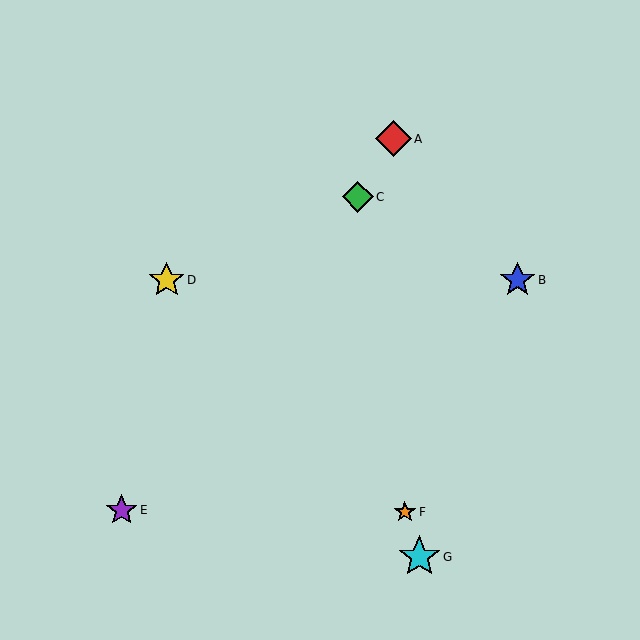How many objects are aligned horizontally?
2 objects (B, D) are aligned horizontally.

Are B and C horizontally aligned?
No, B is at y≈280 and C is at y≈197.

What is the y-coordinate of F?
Object F is at y≈512.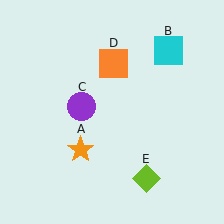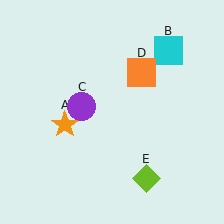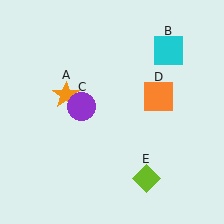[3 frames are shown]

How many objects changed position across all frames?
2 objects changed position: orange star (object A), orange square (object D).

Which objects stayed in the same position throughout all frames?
Cyan square (object B) and purple circle (object C) and lime diamond (object E) remained stationary.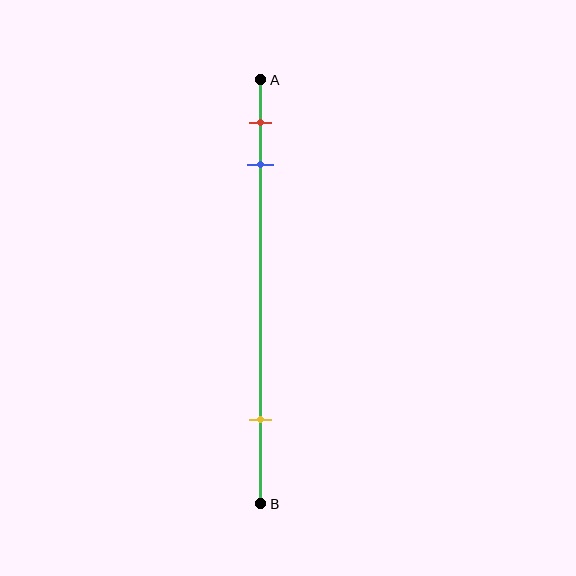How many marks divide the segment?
There are 3 marks dividing the segment.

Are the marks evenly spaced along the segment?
No, the marks are not evenly spaced.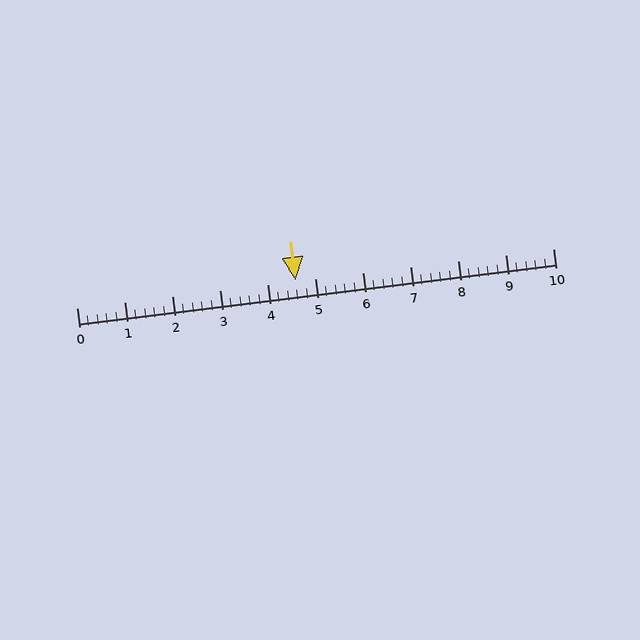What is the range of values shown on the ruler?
The ruler shows values from 0 to 10.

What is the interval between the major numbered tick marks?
The major tick marks are spaced 1 units apart.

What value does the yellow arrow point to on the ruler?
The yellow arrow points to approximately 4.6.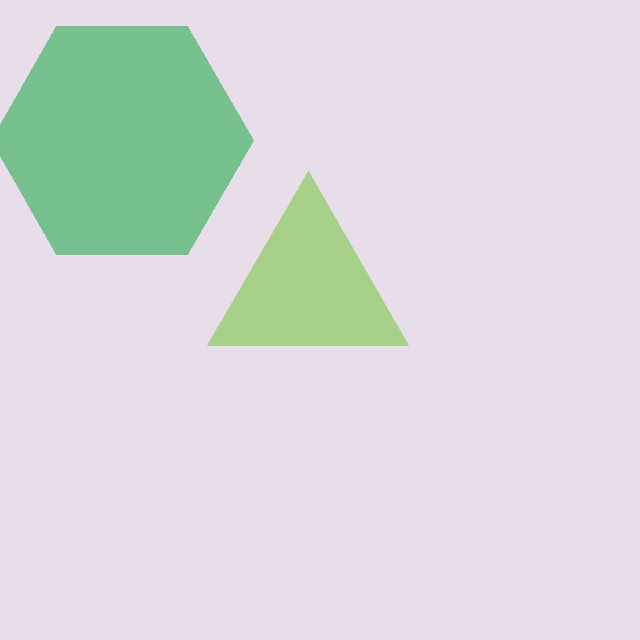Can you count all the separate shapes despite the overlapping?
Yes, there are 2 separate shapes.